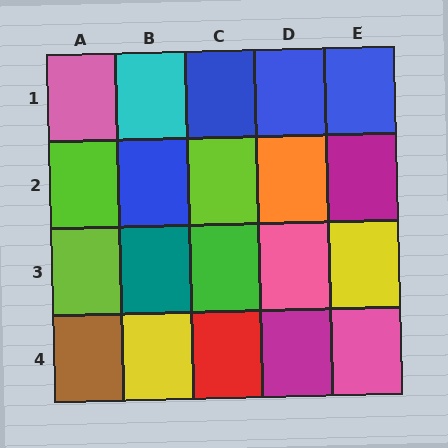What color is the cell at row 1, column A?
Pink.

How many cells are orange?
1 cell is orange.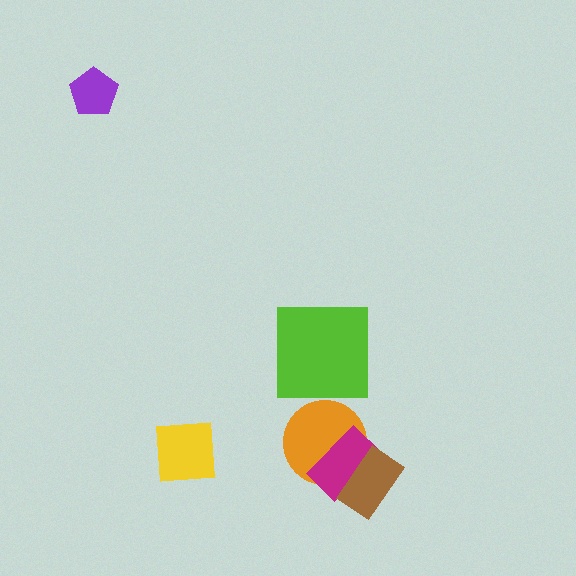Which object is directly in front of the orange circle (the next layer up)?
The magenta rectangle is directly in front of the orange circle.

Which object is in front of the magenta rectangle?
The brown rectangle is in front of the magenta rectangle.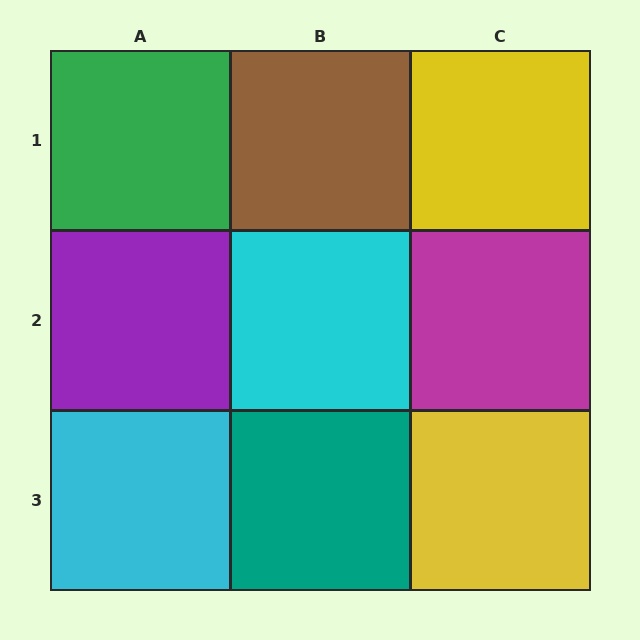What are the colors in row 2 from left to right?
Purple, cyan, magenta.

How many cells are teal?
1 cell is teal.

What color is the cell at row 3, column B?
Teal.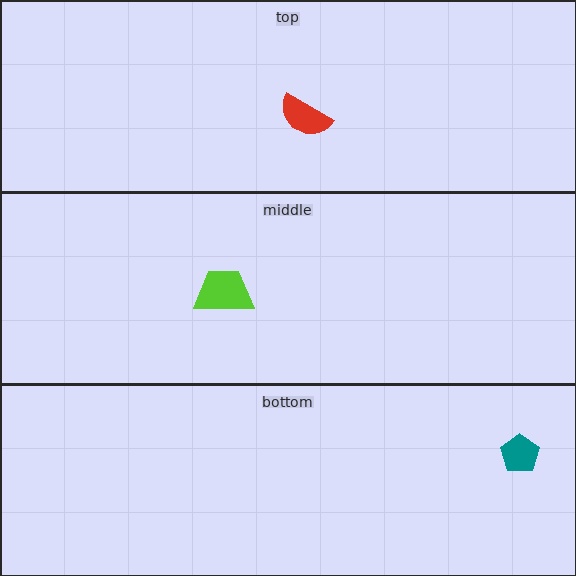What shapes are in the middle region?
The lime trapezoid.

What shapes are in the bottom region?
The teal pentagon.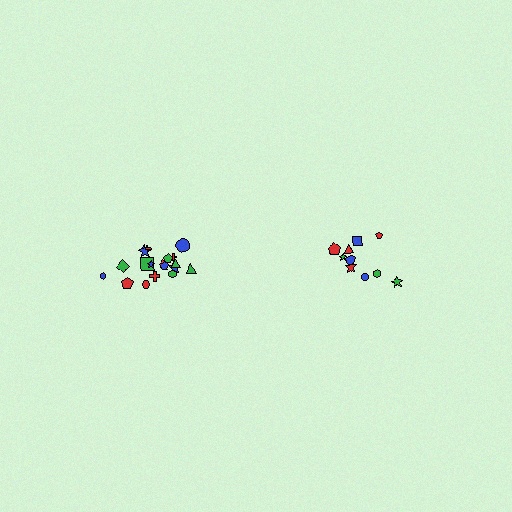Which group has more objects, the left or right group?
The left group.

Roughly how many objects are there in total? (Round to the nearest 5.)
Roughly 30 objects in total.